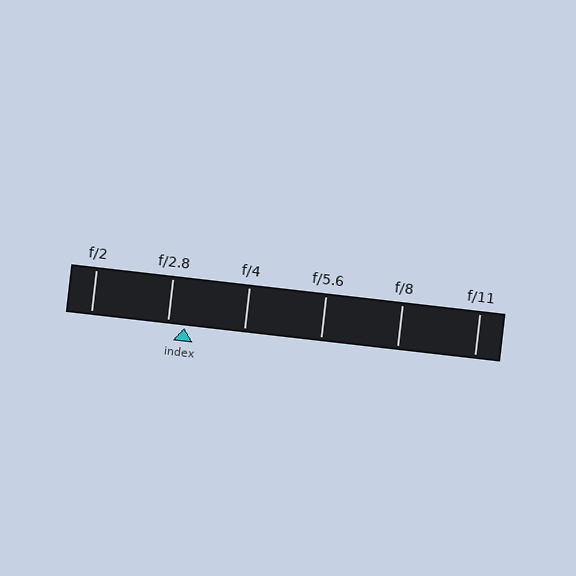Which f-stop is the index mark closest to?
The index mark is closest to f/2.8.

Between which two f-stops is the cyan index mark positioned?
The index mark is between f/2.8 and f/4.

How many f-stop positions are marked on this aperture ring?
There are 6 f-stop positions marked.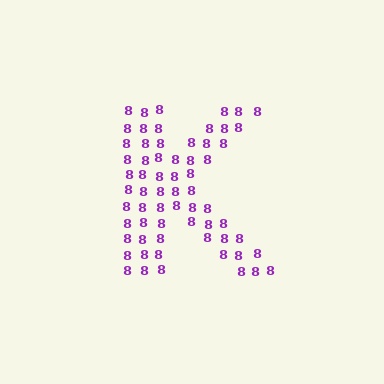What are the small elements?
The small elements are digit 8's.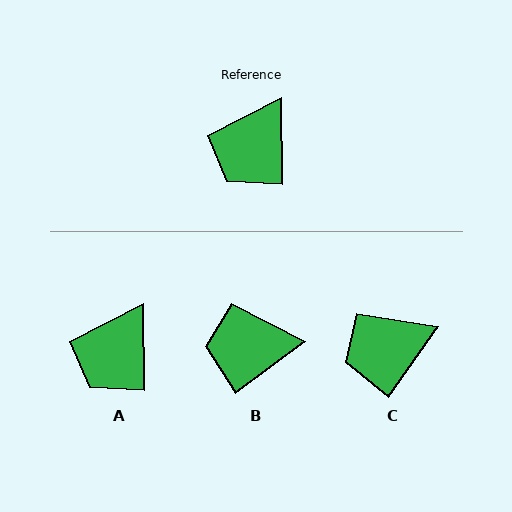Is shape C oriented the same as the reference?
No, it is off by about 36 degrees.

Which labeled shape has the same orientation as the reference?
A.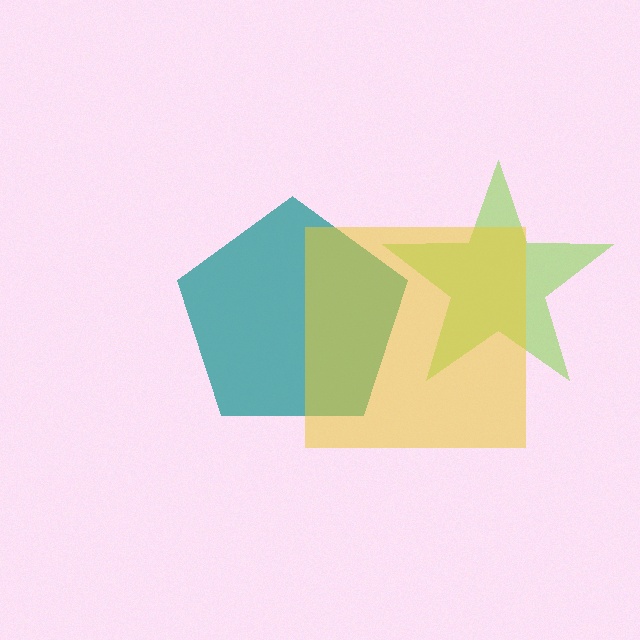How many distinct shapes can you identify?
There are 3 distinct shapes: a teal pentagon, a lime star, a yellow square.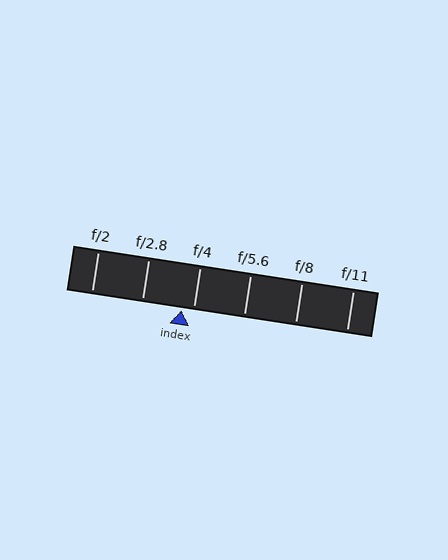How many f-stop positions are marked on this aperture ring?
There are 6 f-stop positions marked.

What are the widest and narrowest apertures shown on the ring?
The widest aperture shown is f/2 and the narrowest is f/11.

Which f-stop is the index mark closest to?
The index mark is closest to f/4.